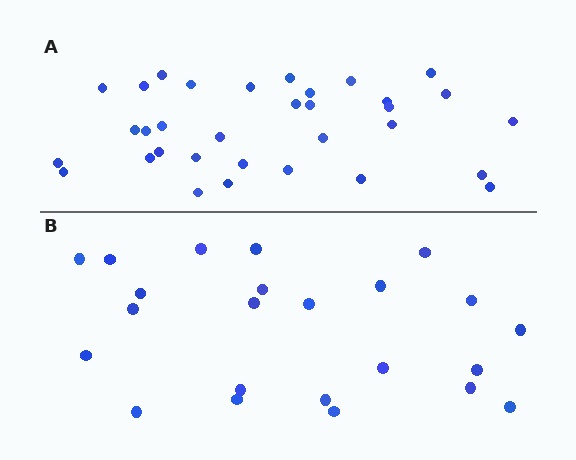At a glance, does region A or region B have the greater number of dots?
Region A (the top region) has more dots.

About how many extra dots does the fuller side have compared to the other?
Region A has roughly 10 or so more dots than region B.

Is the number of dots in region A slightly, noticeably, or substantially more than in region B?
Region A has noticeably more, but not dramatically so. The ratio is roughly 1.4 to 1.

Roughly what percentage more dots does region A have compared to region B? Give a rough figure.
About 45% more.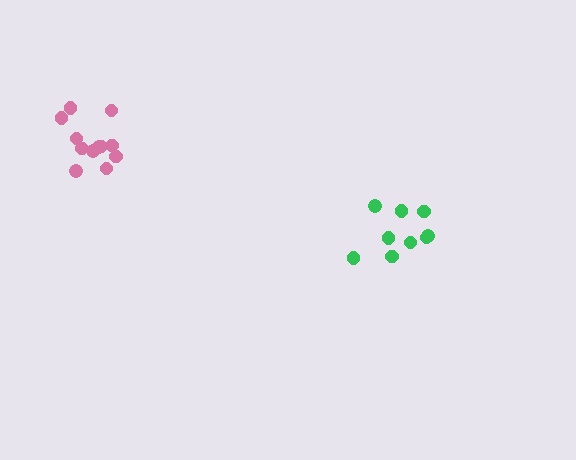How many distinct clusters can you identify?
There are 2 distinct clusters.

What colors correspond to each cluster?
The clusters are colored: green, pink.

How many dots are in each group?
Group 1: 9 dots, Group 2: 12 dots (21 total).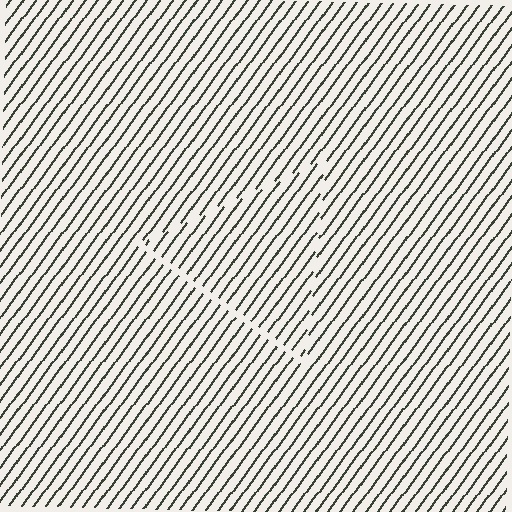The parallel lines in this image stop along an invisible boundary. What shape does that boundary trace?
An illusory triangle. The interior of the shape contains the same grating, shifted by half a period — the contour is defined by the phase discontinuity where line-ends from the inner and outer gratings abut.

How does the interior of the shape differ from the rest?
The interior of the shape contains the same grating, shifted by half a period — the contour is defined by the phase discontinuity where line-ends from the inner and outer gratings abut.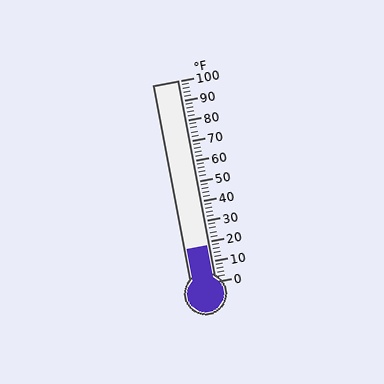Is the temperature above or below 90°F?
The temperature is below 90°F.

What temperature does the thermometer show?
The thermometer shows approximately 18°F.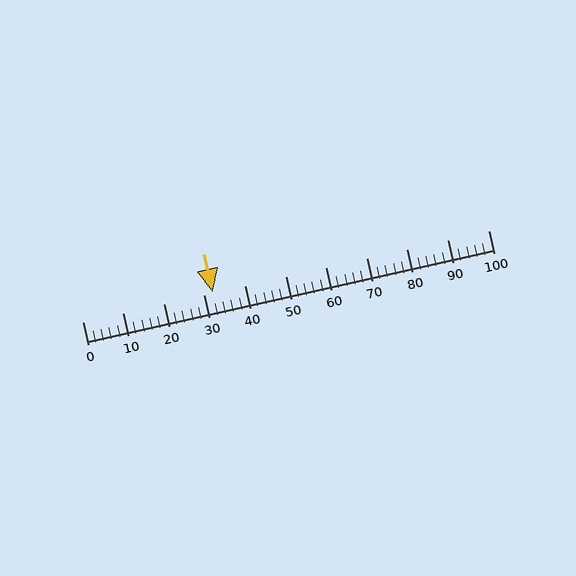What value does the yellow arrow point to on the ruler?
The yellow arrow points to approximately 32.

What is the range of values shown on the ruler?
The ruler shows values from 0 to 100.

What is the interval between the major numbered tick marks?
The major tick marks are spaced 10 units apart.